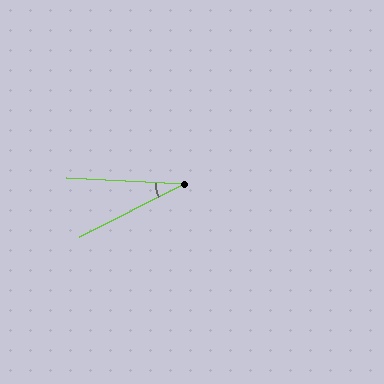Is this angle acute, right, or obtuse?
It is acute.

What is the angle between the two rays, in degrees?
Approximately 30 degrees.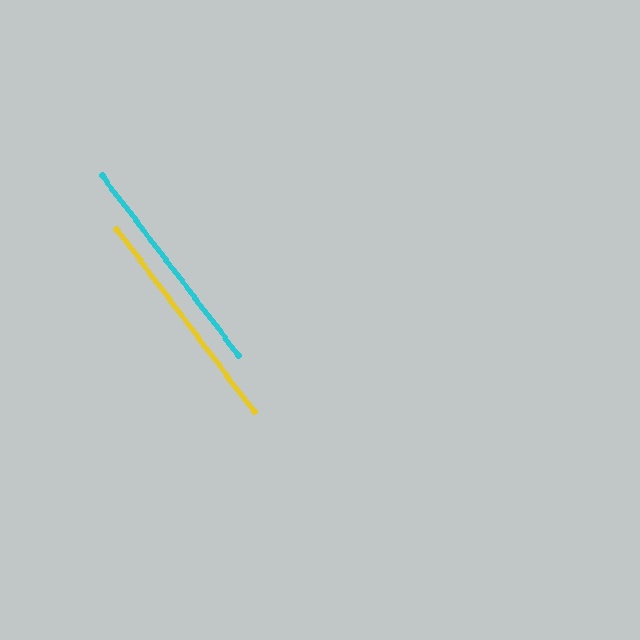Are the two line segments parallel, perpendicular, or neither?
Parallel — their directions differ by only 0.2°.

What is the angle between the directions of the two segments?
Approximately 0 degrees.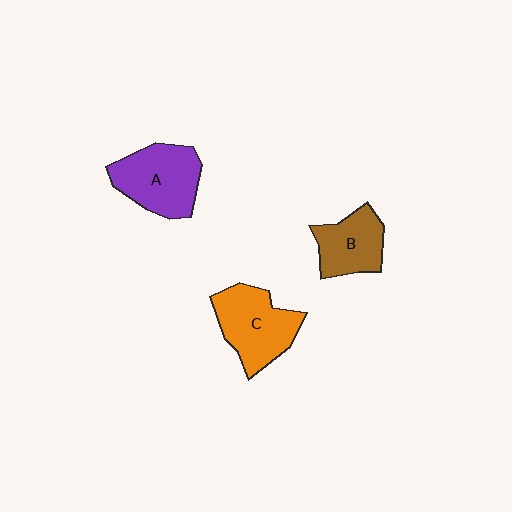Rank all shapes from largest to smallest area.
From largest to smallest: A (purple), C (orange), B (brown).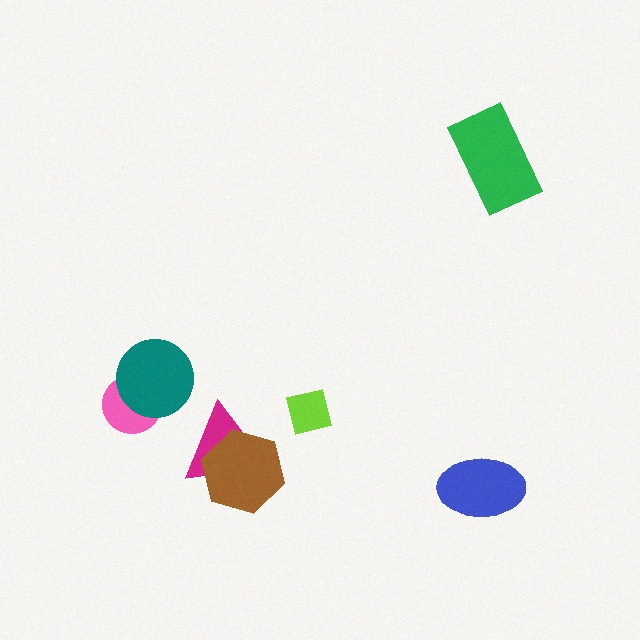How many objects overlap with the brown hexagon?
1 object overlaps with the brown hexagon.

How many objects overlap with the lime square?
0 objects overlap with the lime square.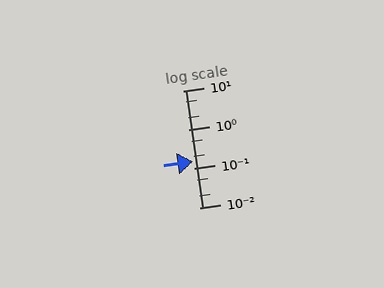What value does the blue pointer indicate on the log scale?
The pointer indicates approximately 0.15.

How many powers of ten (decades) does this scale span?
The scale spans 3 decades, from 0.01 to 10.